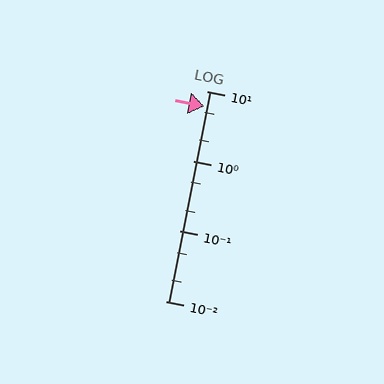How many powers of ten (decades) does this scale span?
The scale spans 3 decades, from 0.01 to 10.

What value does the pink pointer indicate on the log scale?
The pointer indicates approximately 6.1.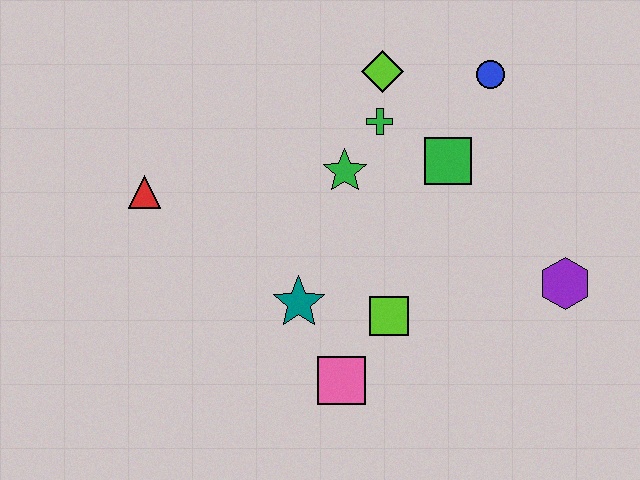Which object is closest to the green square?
The green cross is closest to the green square.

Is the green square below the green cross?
Yes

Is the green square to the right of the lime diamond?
Yes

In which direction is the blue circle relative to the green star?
The blue circle is to the right of the green star.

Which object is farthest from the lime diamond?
The pink square is farthest from the lime diamond.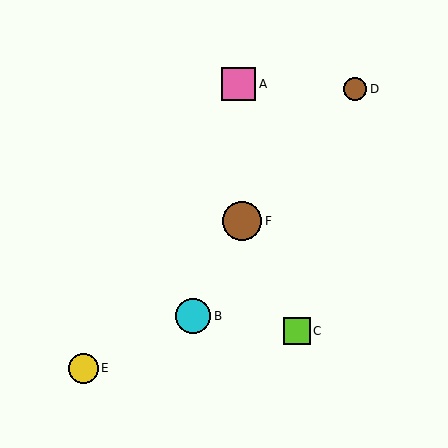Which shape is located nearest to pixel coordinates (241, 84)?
The pink square (labeled A) at (239, 84) is nearest to that location.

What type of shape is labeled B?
Shape B is a cyan circle.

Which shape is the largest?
The brown circle (labeled F) is the largest.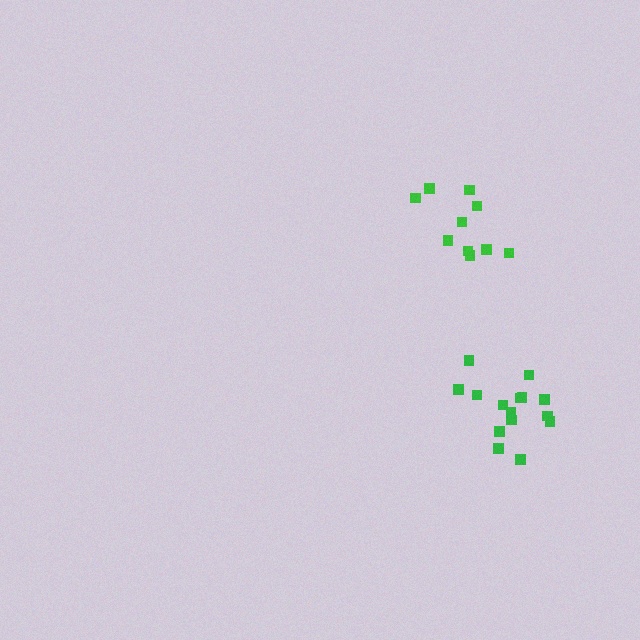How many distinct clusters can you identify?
There are 2 distinct clusters.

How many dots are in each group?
Group 1: 10 dots, Group 2: 15 dots (25 total).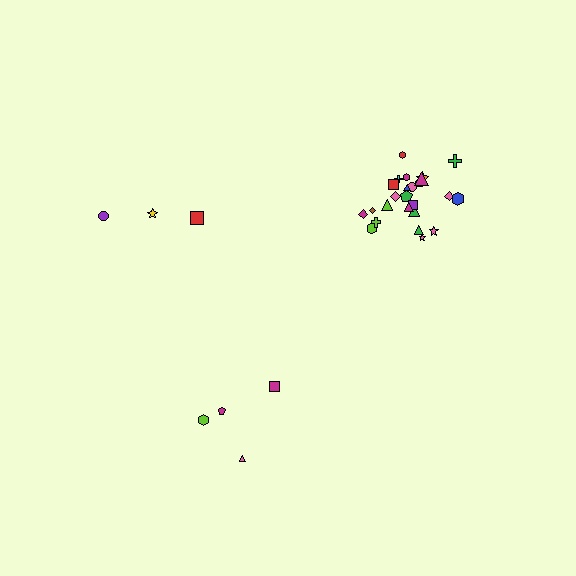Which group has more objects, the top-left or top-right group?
The top-right group.